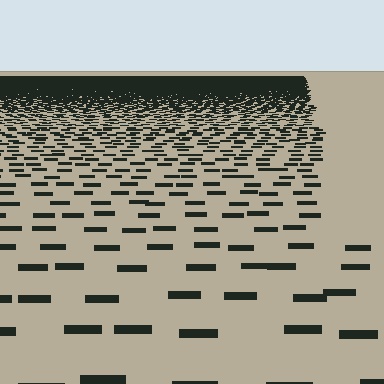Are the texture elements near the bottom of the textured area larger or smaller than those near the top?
Larger. Near the bottom, elements are closer to the viewer and appear at a bigger on-screen size.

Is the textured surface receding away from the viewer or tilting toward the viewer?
The surface is receding away from the viewer. Texture elements get smaller and denser toward the top.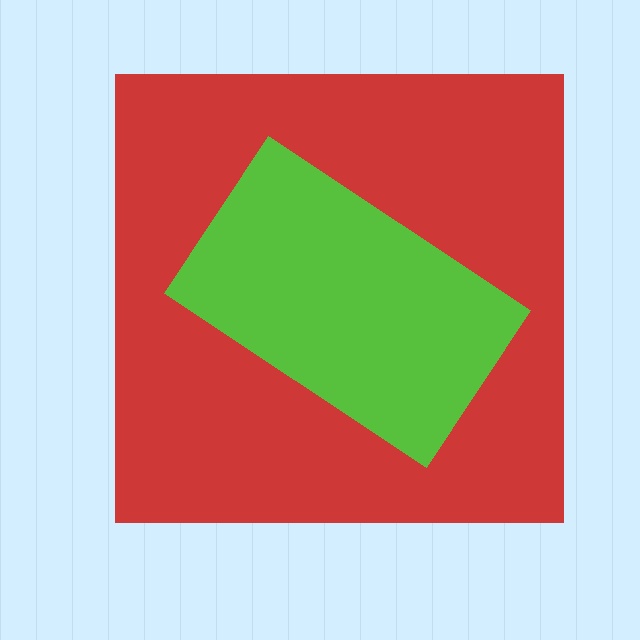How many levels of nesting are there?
2.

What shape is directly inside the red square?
The lime rectangle.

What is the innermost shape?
The lime rectangle.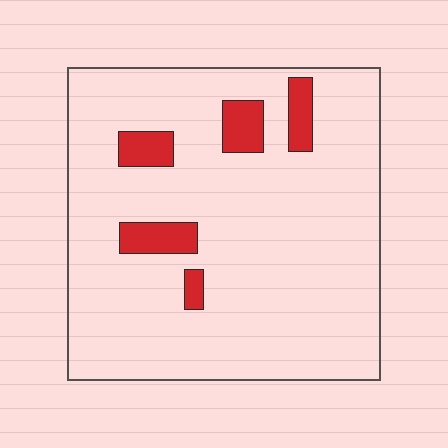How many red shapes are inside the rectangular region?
5.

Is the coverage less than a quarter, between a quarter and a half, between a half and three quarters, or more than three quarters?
Less than a quarter.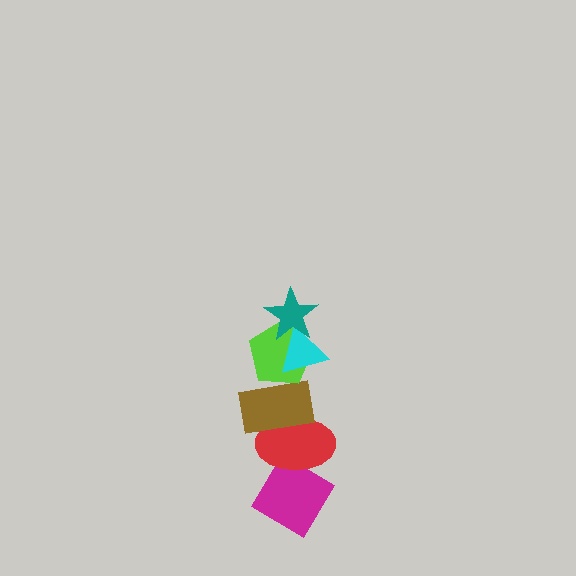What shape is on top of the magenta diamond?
The red ellipse is on top of the magenta diamond.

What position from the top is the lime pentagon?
The lime pentagon is 3rd from the top.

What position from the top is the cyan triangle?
The cyan triangle is 2nd from the top.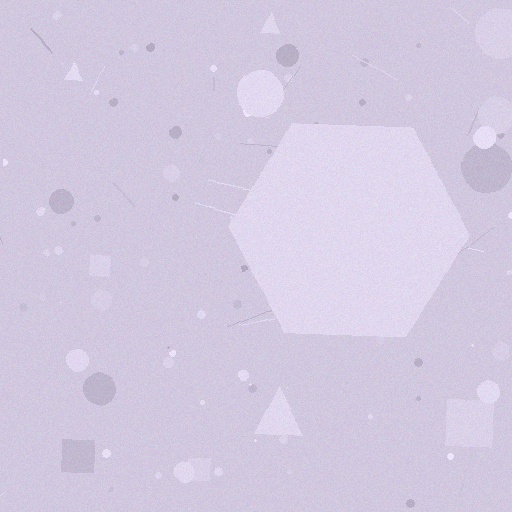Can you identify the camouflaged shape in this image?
The camouflaged shape is a hexagon.